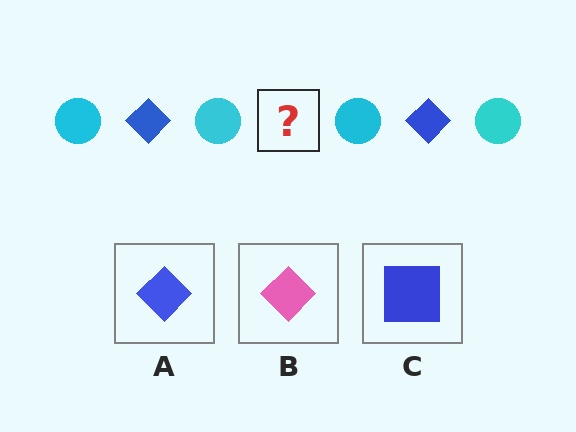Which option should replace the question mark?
Option A.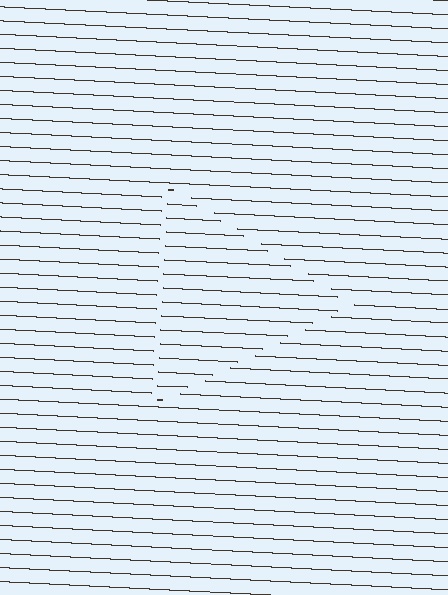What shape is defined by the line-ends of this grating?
An illusory triangle. The interior of the shape contains the same grating, shifted by half a period — the contour is defined by the phase discontinuity where line-ends from the inner and outer gratings abut.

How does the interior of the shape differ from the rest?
The interior of the shape contains the same grating, shifted by half a period — the contour is defined by the phase discontinuity where line-ends from the inner and outer gratings abut.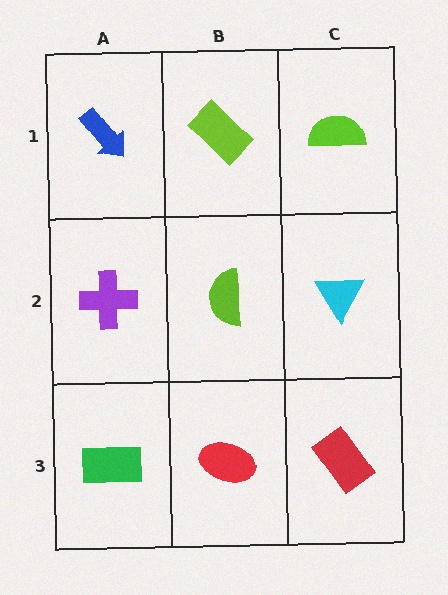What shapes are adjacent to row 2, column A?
A blue arrow (row 1, column A), a green rectangle (row 3, column A), a lime semicircle (row 2, column B).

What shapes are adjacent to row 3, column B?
A lime semicircle (row 2, column B), a green rectangle (row 3, column A), a red rectangle (row 3, column C).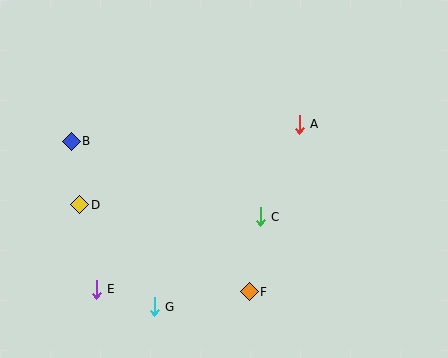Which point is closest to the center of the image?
Point C at (260, 217) is closest to the center.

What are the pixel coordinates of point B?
Point B is at (71, 141).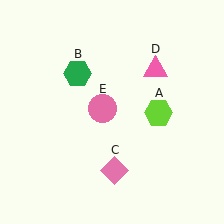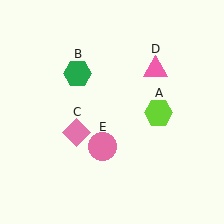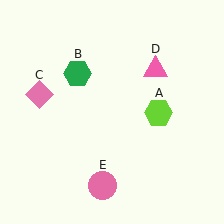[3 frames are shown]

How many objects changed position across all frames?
2 objects changed position: pink diamond (object C), pink circle (object E).